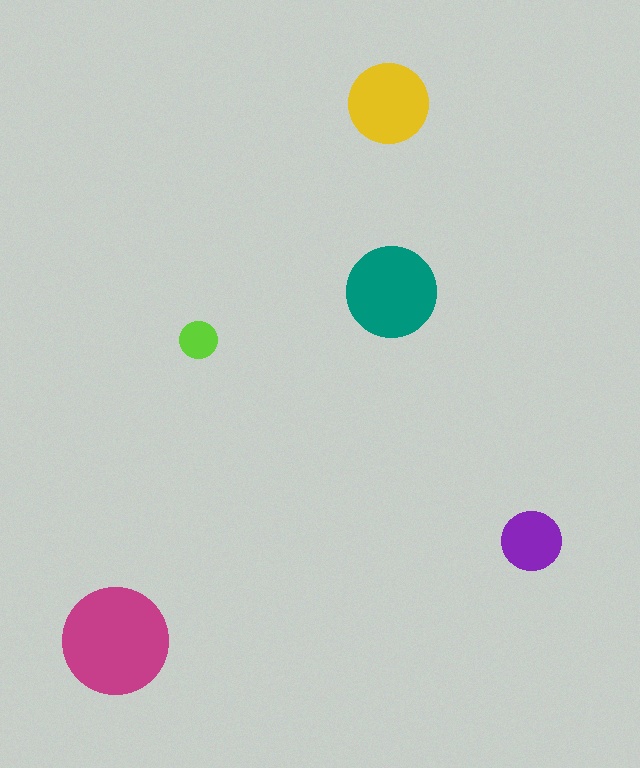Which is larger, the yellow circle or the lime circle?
The yellow one.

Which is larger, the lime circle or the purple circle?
The purple one.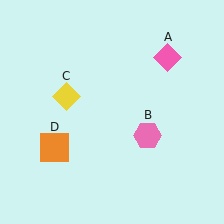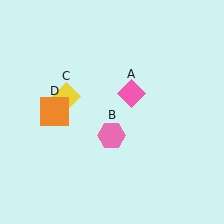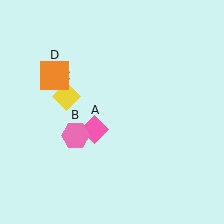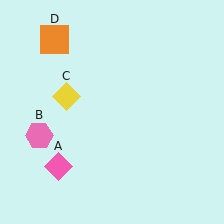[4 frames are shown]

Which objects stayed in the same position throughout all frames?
Yellow diamond (object C) remained stationary.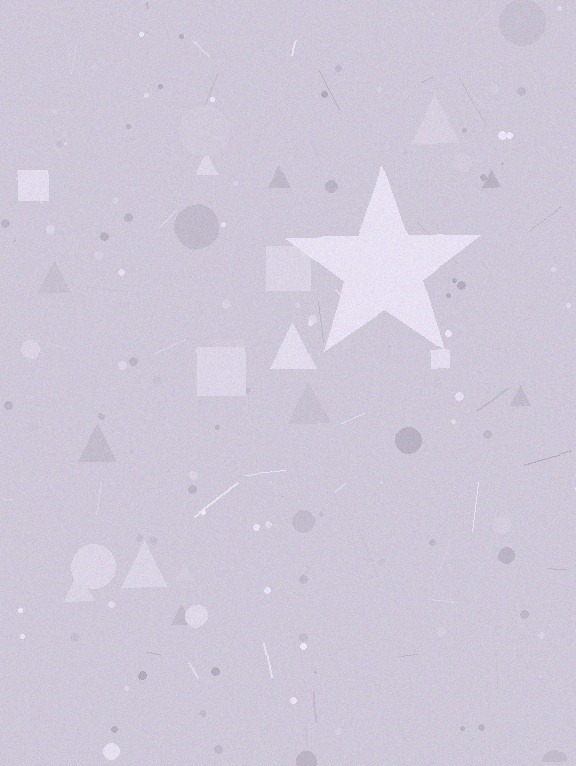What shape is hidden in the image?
A star is hidden in the image.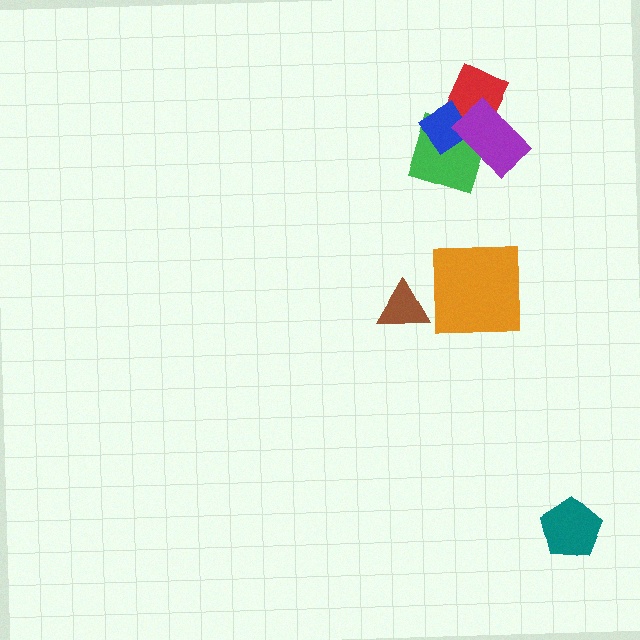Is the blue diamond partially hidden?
Yes, it is partially covered by another shape.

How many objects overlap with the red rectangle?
3 objects overlap with the red rectangle.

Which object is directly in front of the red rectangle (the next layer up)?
The green diamond is directly in front of the red rectangle.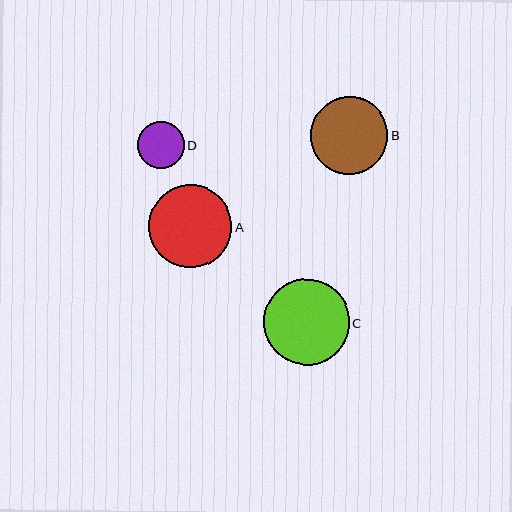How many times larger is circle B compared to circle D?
Circle B is approximately 1.6 times the size of circle D.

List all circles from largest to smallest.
From largest to smallest: C, A, B, D.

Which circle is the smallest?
Circle D is the smallest with a size of approximately 47 pixels.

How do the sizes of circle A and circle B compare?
Circle A and circle B are approximately the same size.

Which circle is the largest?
Circle C is the largest with a size of approximately 85 pixels.